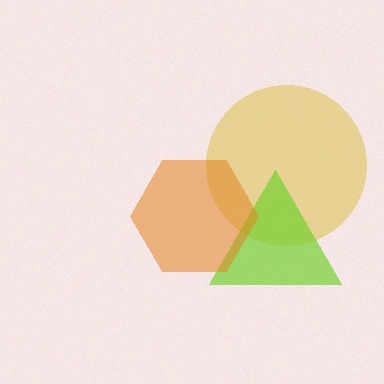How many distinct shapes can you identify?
There are 3 distinct shapes: a yellow circle, a lime triangle, an orange hexagon.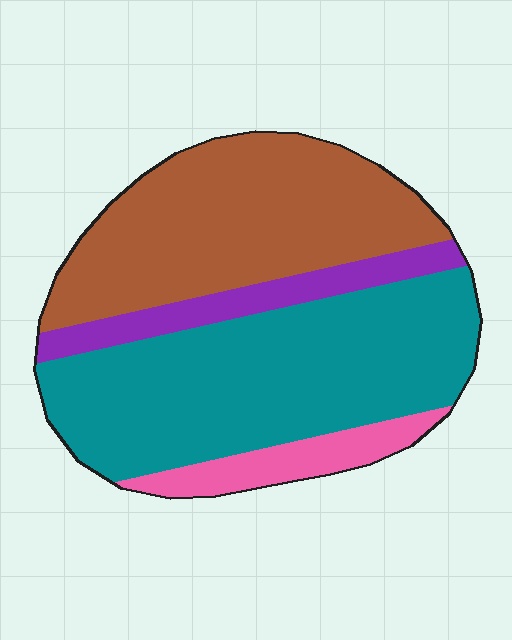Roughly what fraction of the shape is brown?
Brown covers 36% of the shape.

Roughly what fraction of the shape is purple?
Purple takes up about one tenth (1/10) of the shape.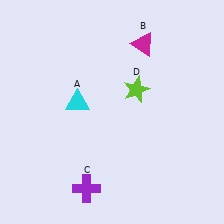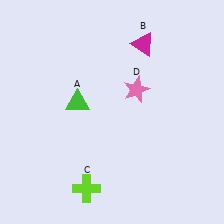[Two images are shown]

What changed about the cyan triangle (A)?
In Image 1, A is cyan. In Image 2, it changed to green.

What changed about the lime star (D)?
In Image 1, D is lime. In Image 2, it changed to pink.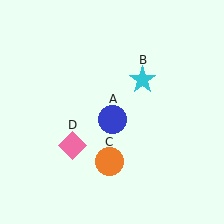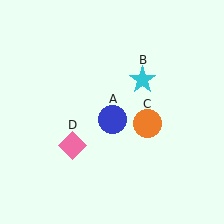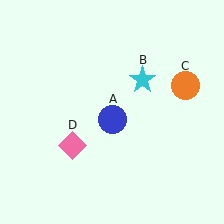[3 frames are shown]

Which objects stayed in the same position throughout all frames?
Blue circle (object A) and cyan star (object B) and pink diamond (object D) remained stationary.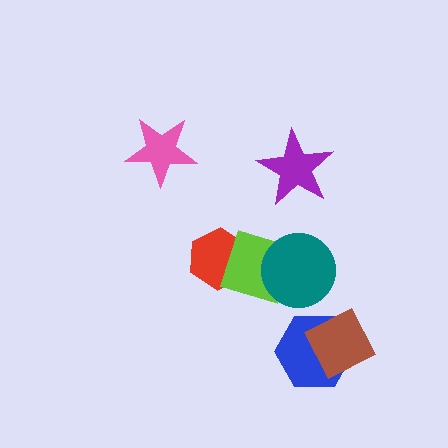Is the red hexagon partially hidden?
Yes, it is partially covered by another shape.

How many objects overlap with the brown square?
1 object overlaps with the brown square.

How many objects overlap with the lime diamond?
2 objects overlap with the lime diamond.